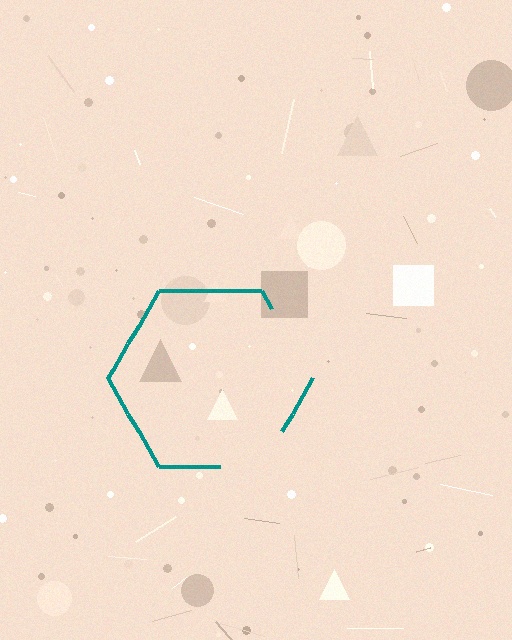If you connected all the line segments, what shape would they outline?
They would outline a hexagon.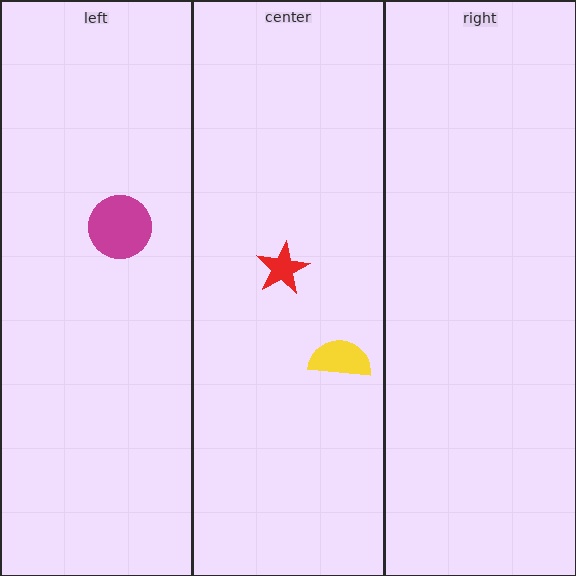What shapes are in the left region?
The magenta circle.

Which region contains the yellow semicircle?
The center region.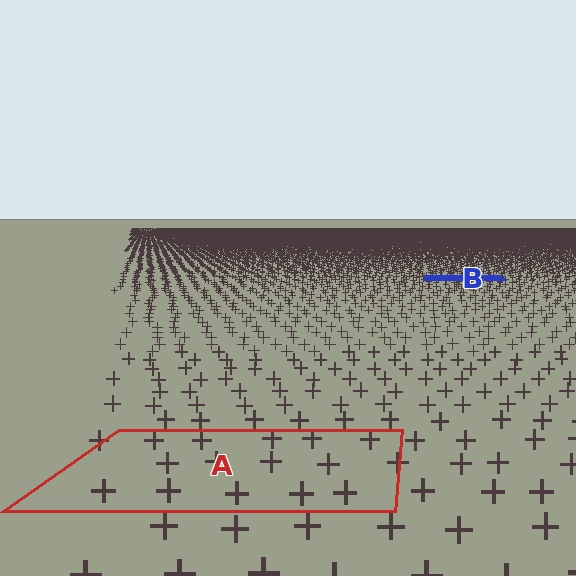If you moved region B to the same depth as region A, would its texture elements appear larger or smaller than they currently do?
They would appear larger. At a closer depth, the same texture elements are projected at a bigger on-screen size.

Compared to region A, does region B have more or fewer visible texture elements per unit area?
Region B has more texture elements per unit area — they are packed more densely because it is farther away.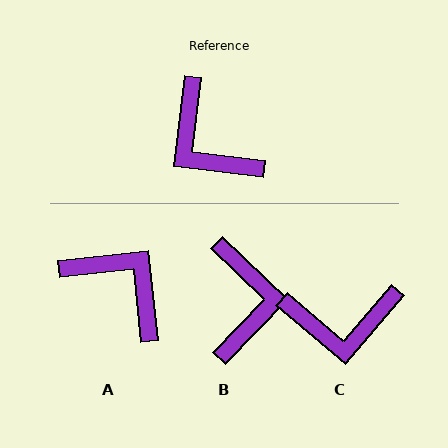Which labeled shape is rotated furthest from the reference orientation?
A, about 167 degrees away.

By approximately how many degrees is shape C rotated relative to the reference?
Approximately 57 degrees counter-clockwise.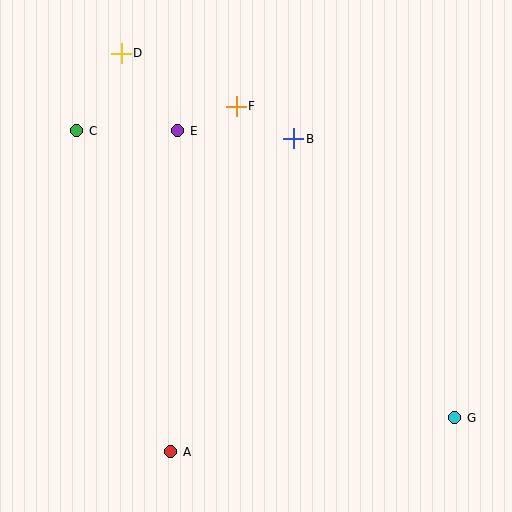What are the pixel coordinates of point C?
Point C is at (77, 131).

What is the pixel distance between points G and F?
The distance between G and F is 381 pixels.